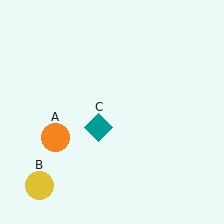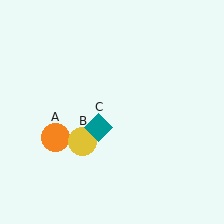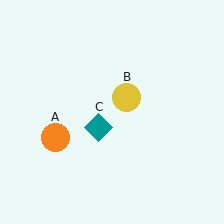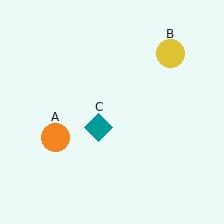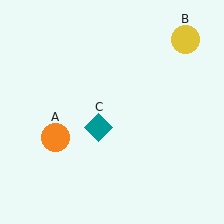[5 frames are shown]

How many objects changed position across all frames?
1 object changed position: yellow circle (object B).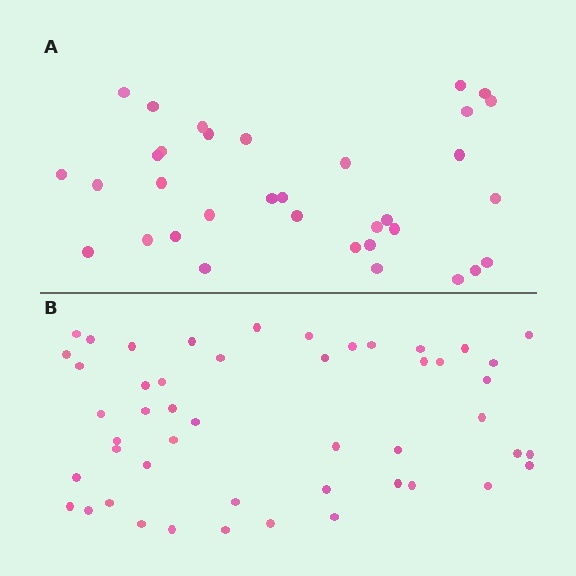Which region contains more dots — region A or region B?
Region B (the bottom region) has more dots.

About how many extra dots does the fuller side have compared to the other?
Region B has approximately 15 more dots than region A.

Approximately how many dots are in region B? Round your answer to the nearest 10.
About 50 dots. (The exact count is 49, which rounds to 50.)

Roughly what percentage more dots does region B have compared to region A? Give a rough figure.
About 45% more.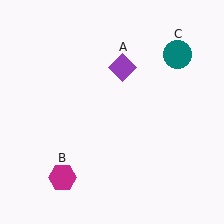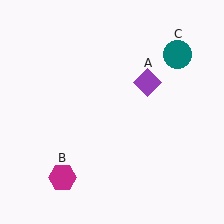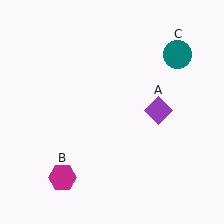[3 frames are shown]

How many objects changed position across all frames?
1 object changed position: purple diamond (object A).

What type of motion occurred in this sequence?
The purple diamond (object A) rotated clockwise around the center of the scene.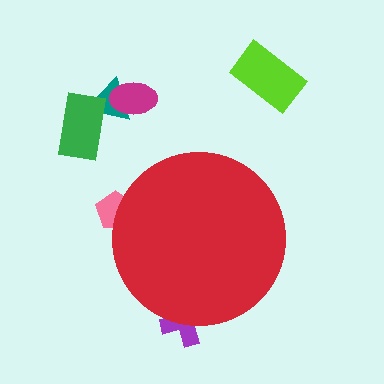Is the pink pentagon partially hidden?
Yes, the pink pentagon is partially hidden behind the red circle.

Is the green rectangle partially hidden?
No, the green rectangle is fully visible.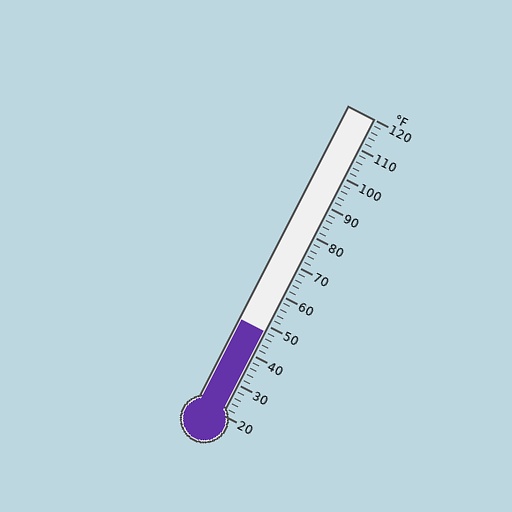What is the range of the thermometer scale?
The thermometer scale ranges from 20°F to 120°F.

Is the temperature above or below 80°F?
The temperature is below 80°F.